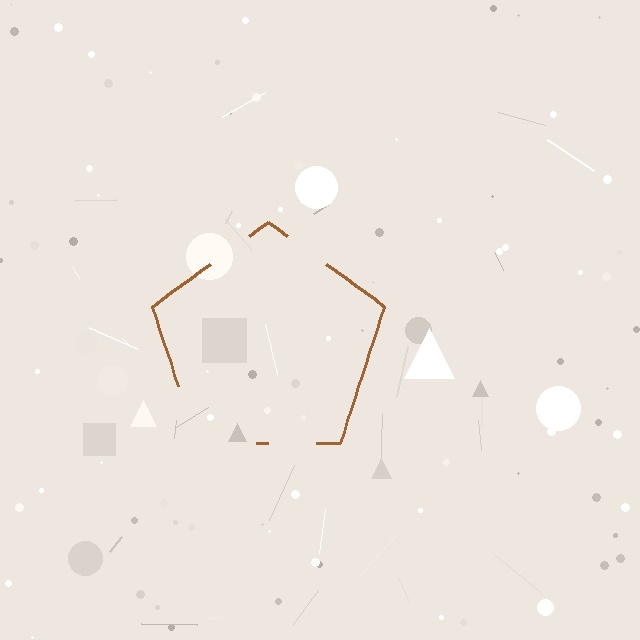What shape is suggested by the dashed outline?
The dashed outline suggests a pentagon.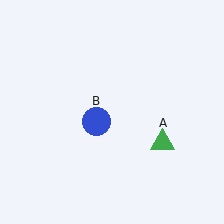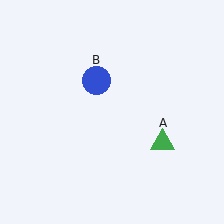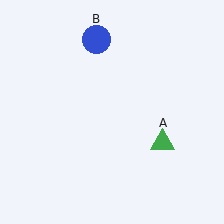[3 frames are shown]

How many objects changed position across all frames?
1 object changed position: blue circle (object B).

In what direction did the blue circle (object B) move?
The blue circle (object B) moved up.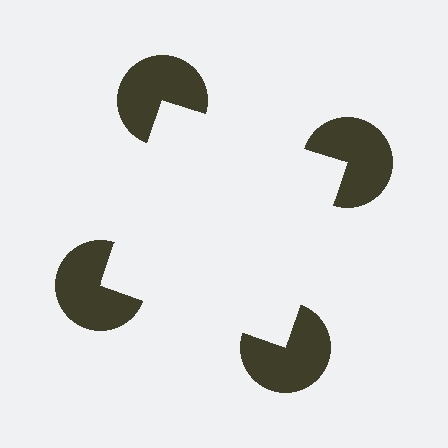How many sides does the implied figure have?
4 sides.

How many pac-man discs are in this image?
There are 4 — one at each vertex of the illusory square.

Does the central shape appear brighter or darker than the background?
It typically appears slightly brighter than the background, even though no actual brightness change is drawn.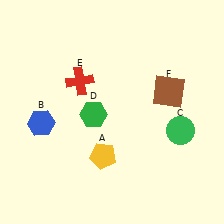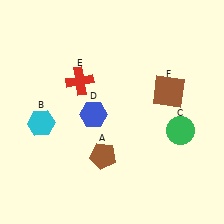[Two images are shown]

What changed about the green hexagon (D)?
In Image 1, D is green. In Image 2, it changed to blue.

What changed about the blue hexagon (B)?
In Image 1, B is blue. In Image 2, it changed to cyan.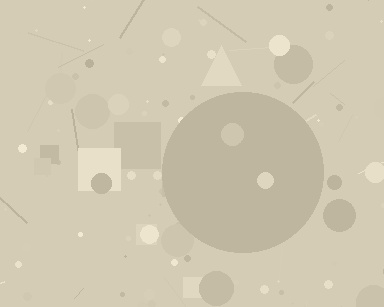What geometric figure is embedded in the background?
A circle is embedded in the background.